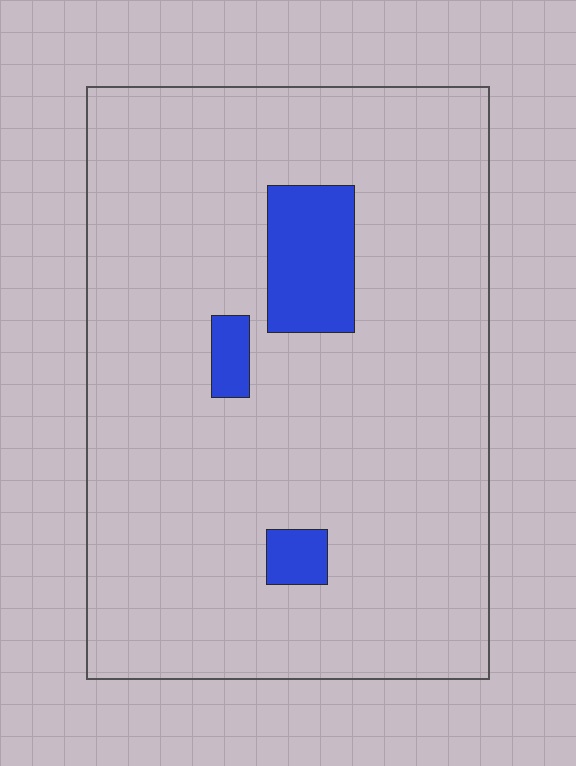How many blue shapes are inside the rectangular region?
3.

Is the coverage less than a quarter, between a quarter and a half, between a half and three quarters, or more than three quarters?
Less than a quarter.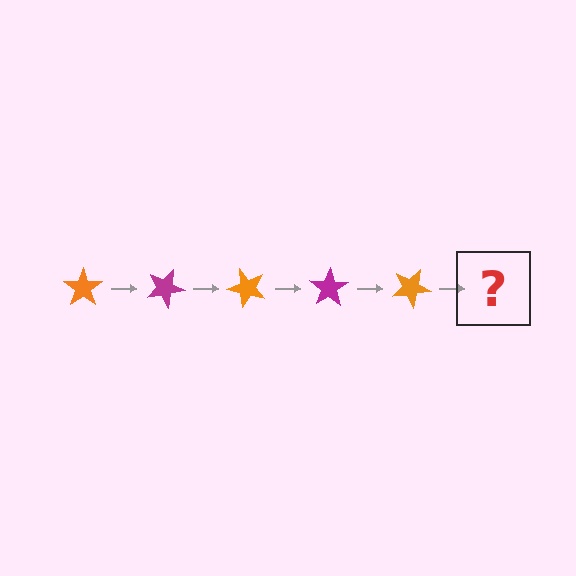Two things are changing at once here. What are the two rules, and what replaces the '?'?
The two rules are that it rotates 25 degrees each step and the color cycles through orange and magenta. The '?' should be a magenta star, rotated 125 degrees from the start.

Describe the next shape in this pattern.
It should be a magenta star, rotated 125 degrees from the start.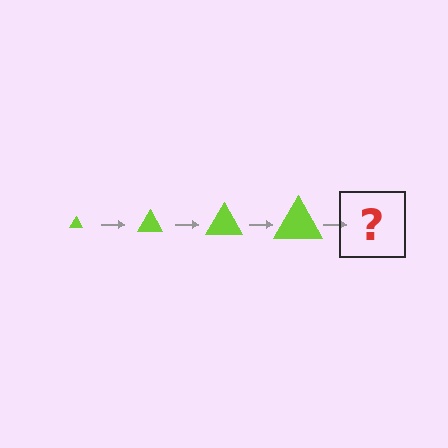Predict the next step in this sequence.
The next step is a lime triangle, larger than the previous one.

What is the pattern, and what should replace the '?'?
The pattern is that the triangle gets progressively larger each step. The '?' should be a lime triangle, larger than the previous one.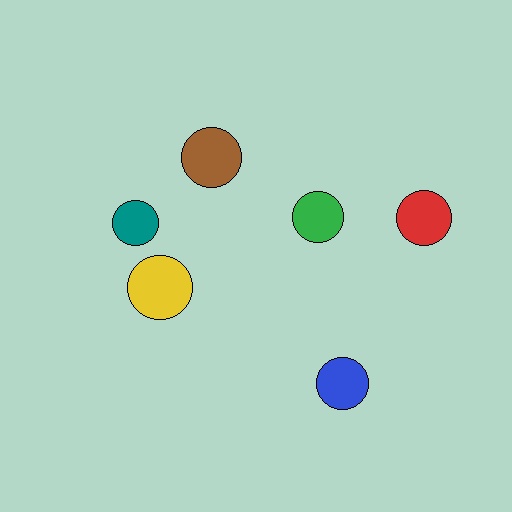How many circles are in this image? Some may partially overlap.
There are 6 circles.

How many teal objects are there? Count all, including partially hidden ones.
There is 1 teal object.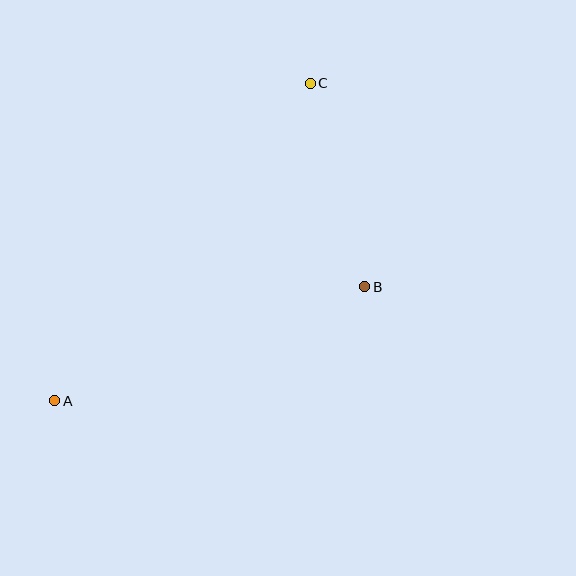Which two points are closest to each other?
Points B and C are closest to each other.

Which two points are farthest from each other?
Points A and C are farthest from each other.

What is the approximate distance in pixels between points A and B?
The distance between A and B is approximately 330 pixels.